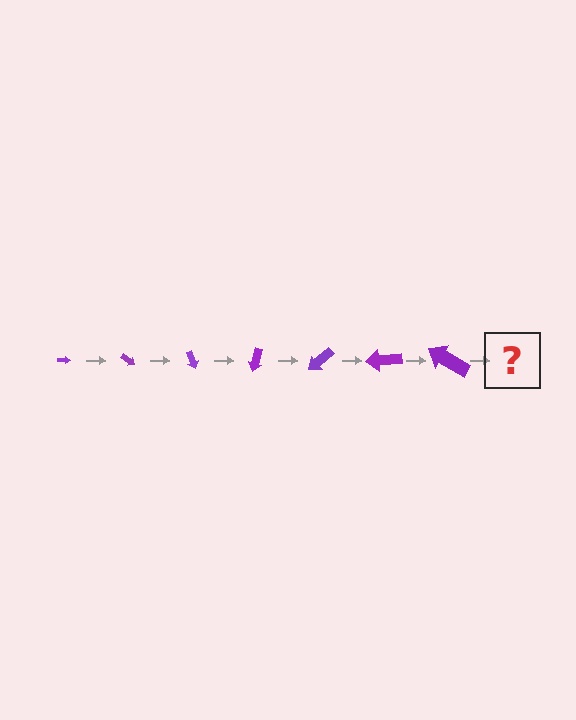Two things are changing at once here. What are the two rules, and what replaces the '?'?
The two rules are that the arrow grows larger each step and it rotates 35 degrees each step. The '?' should be an arrow, larger than the previous one and rotated 245 degrees from the start.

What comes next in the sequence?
The next element should be an arrow, larger than the previous one and rotated 245 degrees from the start.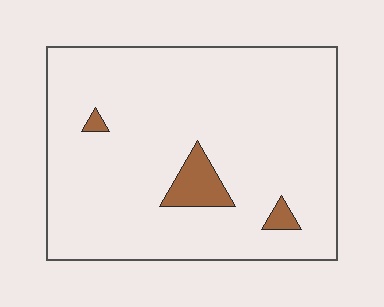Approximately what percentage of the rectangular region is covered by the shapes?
Approximately 5%.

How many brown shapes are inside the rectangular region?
3.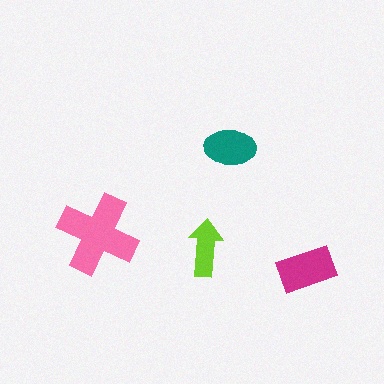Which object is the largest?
The pink cross.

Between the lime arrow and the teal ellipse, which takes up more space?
The teal ellipse.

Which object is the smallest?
The lime arrow.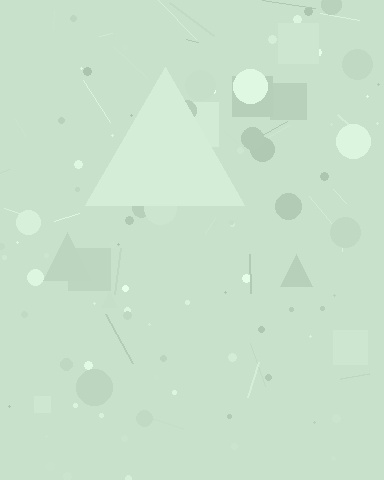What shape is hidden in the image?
A triangle is hidden in the image.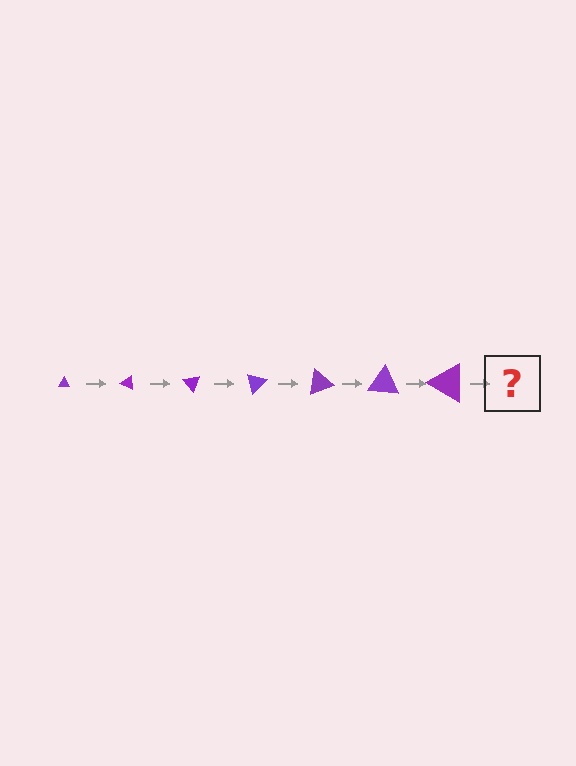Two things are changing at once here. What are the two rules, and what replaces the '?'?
The two rules are that the triangle grows larger each step and it rotates 25 degrees each step. The '?' should be a triangle, larger than the previous one and rotated 175 degrees from the start.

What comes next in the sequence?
The next element should be a triangle, larger than the previous one and rotated 175 degrees from the start.